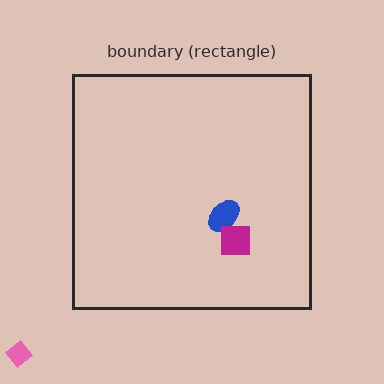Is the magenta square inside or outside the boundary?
Inside.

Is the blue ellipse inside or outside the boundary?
Inside.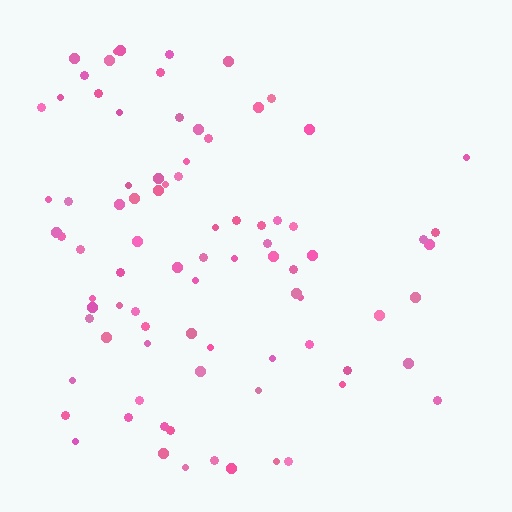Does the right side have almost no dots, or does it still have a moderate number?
Still a moderate number, just noticeably fewer than the left.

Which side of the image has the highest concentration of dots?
The left.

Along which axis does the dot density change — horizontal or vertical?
Horizontal.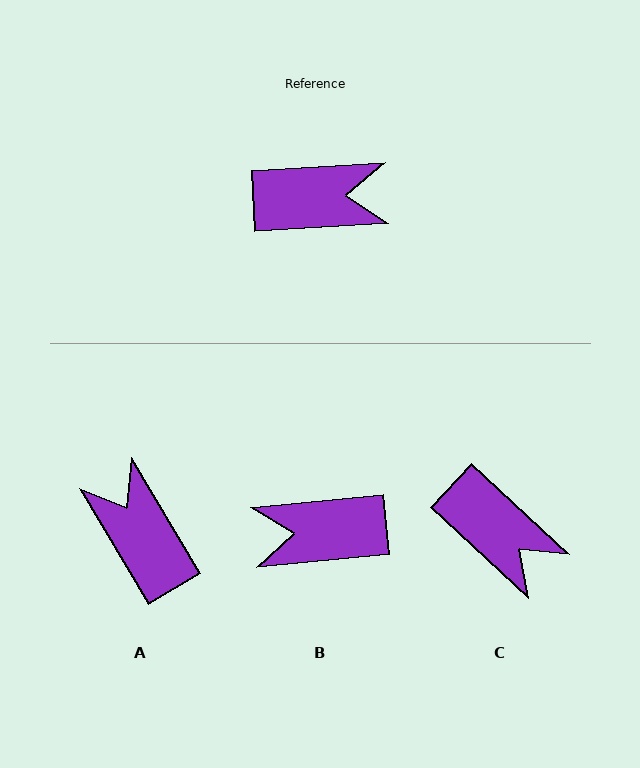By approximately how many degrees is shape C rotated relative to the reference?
Approximately 46 degrees clockwise.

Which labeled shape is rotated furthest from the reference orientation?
B, about 178 degrees away.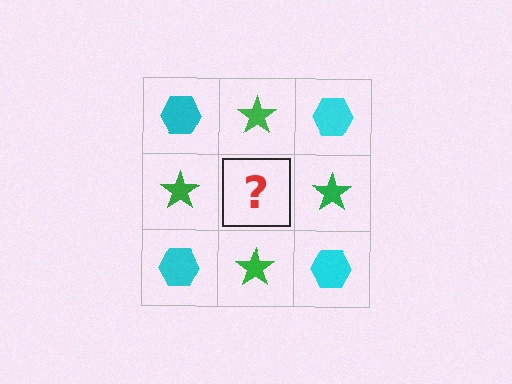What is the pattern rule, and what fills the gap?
The rule is that it alternates cyan hexagon and green star in a checkerboard pattern. The gap should be filled with a cyan hexagon.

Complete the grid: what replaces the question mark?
The question mark should be replaced with a cyan hexagon.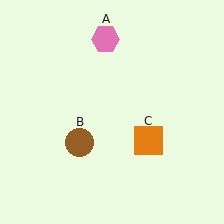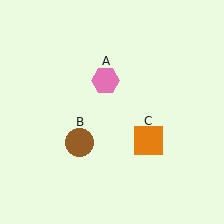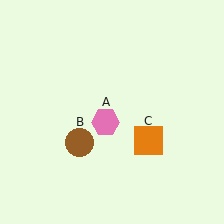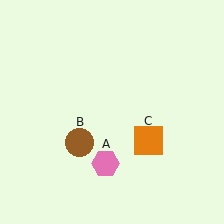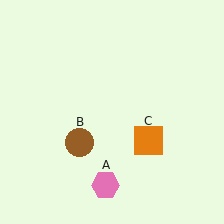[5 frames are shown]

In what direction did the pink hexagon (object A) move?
The pink hexagon (object A) moved down.